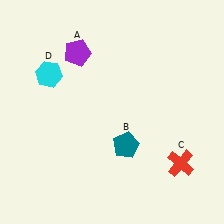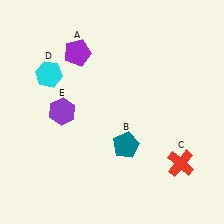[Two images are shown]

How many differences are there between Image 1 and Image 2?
There is 1 difference between the two images.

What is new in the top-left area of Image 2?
A purple hexagon (E) was added in the top-left area of Image 2.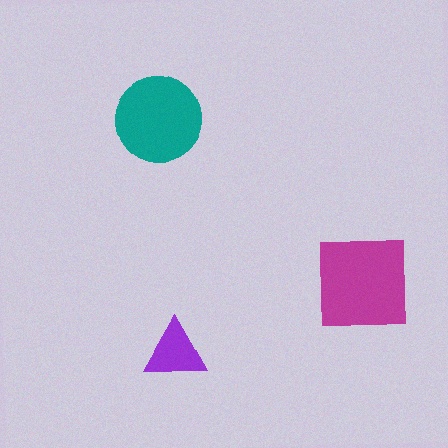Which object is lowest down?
The purple triangle is bottommost.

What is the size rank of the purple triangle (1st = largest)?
3rd.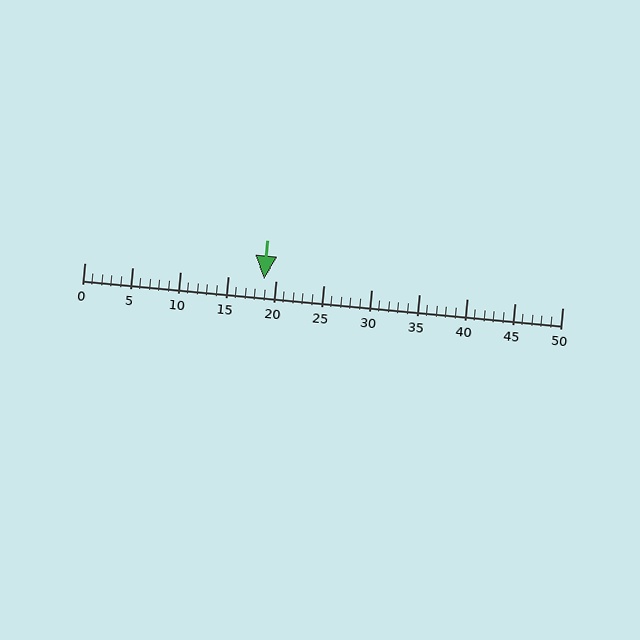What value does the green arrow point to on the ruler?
The green arrow points to approximately 19.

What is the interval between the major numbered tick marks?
The major tick marks are spaced 5 units apart.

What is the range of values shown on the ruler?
The ruler shows values from 0 to 50.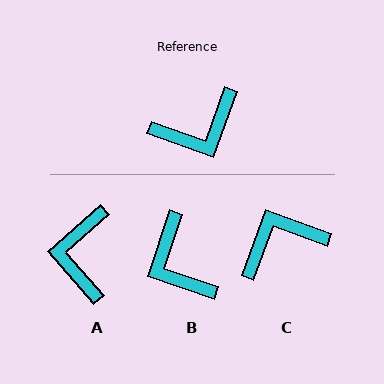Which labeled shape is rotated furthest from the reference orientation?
C, about 180 degrees away.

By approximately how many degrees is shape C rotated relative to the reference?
Approximately 180 degrees counter-clockwise.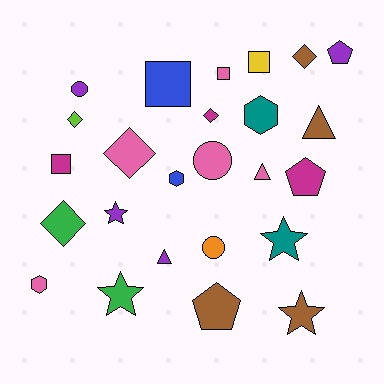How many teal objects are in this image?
There are 2 teal objects.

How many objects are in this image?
There are 25 objects.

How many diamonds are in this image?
There are 5 diamonds.